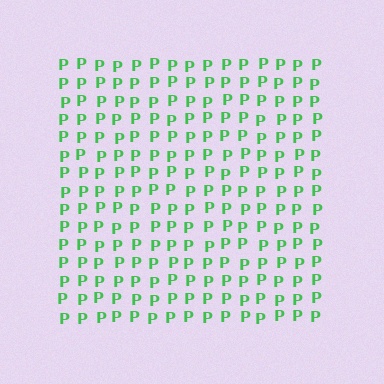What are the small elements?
The small elements are letter P's.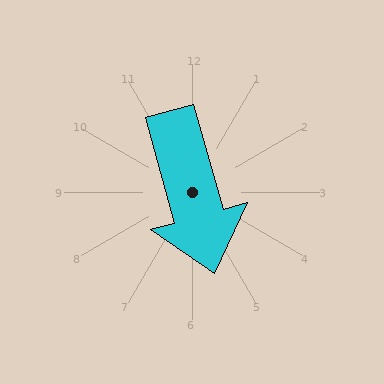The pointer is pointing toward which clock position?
Roughly 5 o'clock.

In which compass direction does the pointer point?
South.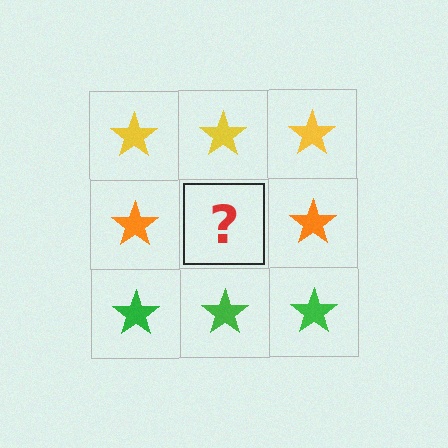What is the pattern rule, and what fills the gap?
The rule is that each row has a consistent color. The gap should be filled with an orange star.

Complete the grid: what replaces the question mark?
The question mark should be replaced with an orange star.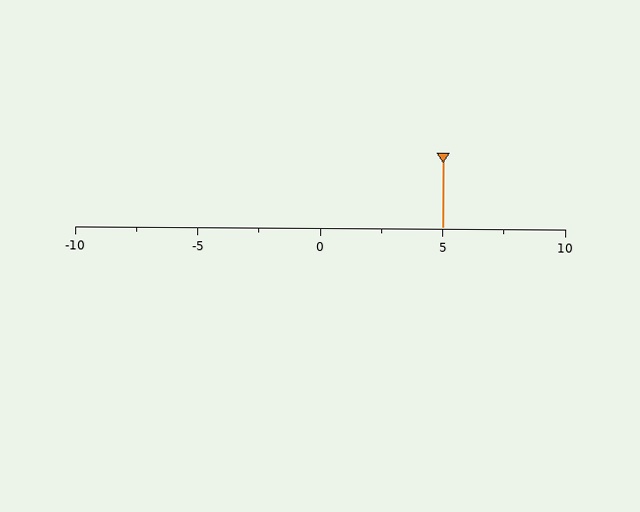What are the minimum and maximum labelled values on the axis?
The axis runs from -10 to 10.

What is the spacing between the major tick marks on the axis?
The major ticks are spaced 5 apart.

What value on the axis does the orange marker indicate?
The marker indicates approximately 5.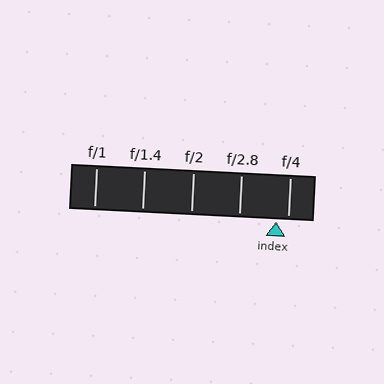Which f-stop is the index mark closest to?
The index mark is closest to f/4.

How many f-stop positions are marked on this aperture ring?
There are 5 f-stop positions marked.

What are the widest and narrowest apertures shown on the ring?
The widest aperture shown is f/1 and the narrowest is f/4.